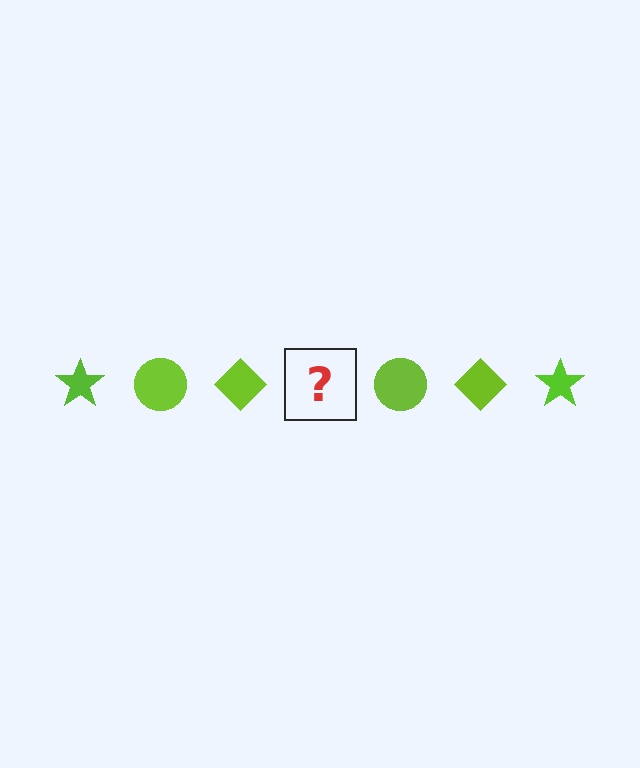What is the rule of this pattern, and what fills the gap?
The rule is that the pattern cycles through star, circle, diamond shapes in lime. The gap should be filled with a lime star.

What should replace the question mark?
The question mark should be replaced with a lime star.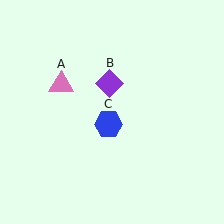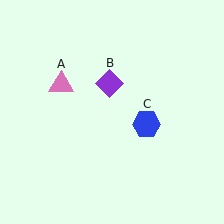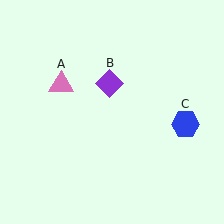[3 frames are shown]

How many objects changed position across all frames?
1 object changed position: blue hexagon (object C).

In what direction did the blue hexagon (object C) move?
The blue hexagon (object C) moved right.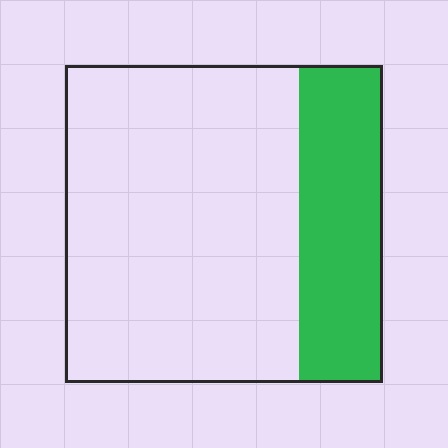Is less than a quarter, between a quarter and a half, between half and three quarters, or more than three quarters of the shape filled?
Between a quarter and a half.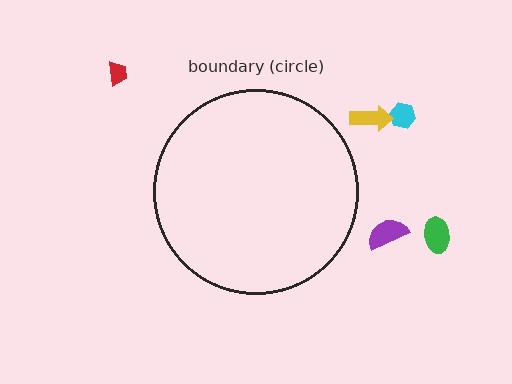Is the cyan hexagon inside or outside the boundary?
Outside.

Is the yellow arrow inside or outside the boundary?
Outside.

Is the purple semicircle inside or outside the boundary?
Outside.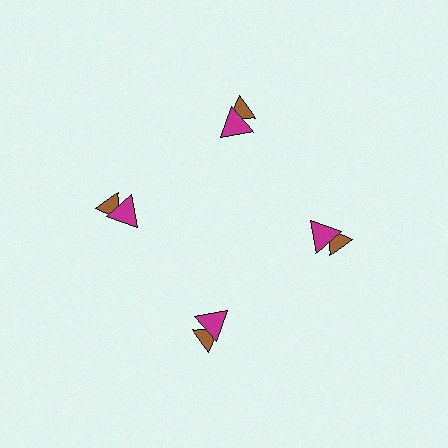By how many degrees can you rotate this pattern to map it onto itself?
The pattern maps onto itself every 90 degrees of rotation.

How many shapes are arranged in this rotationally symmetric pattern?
There are 8 shapes, arranged in 4 groups of 2.